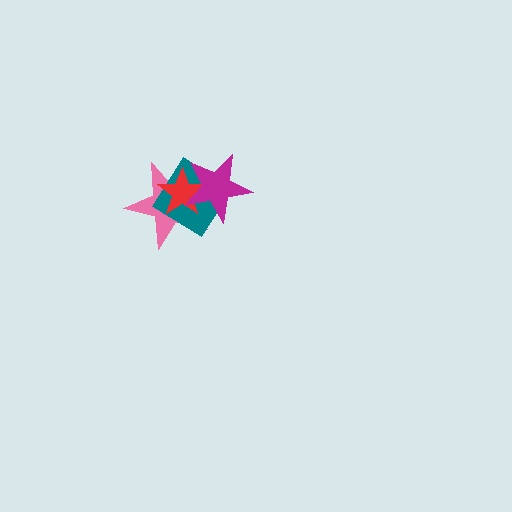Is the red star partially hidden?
Yes, it is partially covered by another shape.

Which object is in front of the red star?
The magenta star is in front of the red star.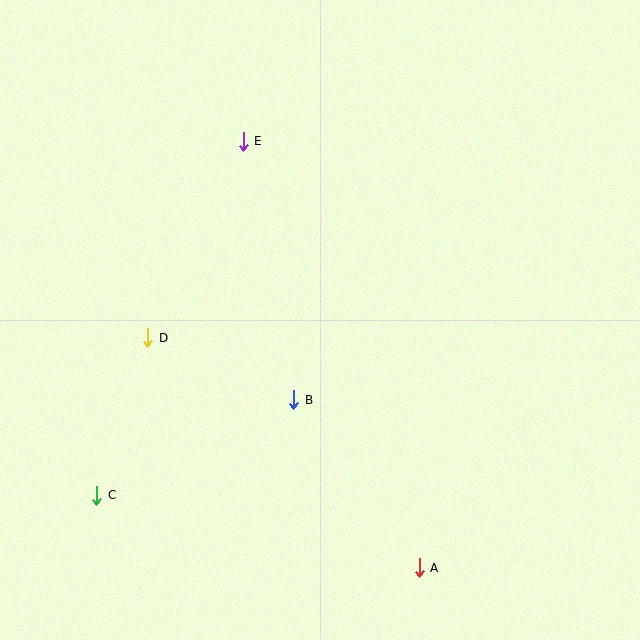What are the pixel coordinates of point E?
Point E is at (243, 141).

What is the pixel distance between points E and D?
The distance between E and D is 219 pixels.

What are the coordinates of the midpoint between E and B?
The midpoint between E and B is at (269, 270).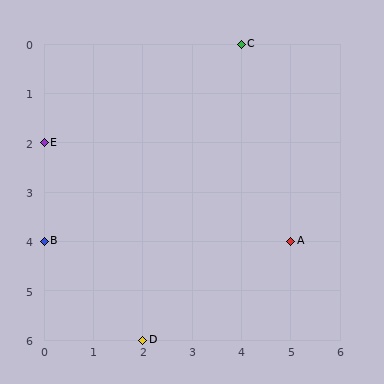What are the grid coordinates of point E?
Point E is at grid coordinates (0, 2).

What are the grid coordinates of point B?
Point B is at grid coordinates (0, 4).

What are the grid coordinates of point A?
Point A is at grid coordinates (5, 4).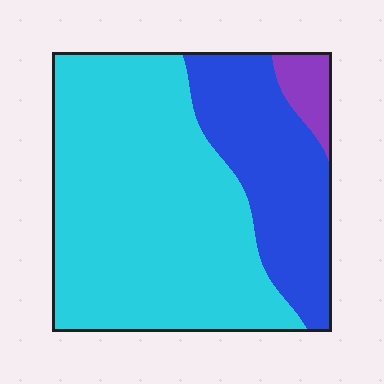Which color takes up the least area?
Purple, at roughly 5%.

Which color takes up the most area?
Cyan, at roughly 65%.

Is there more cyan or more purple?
Cyan.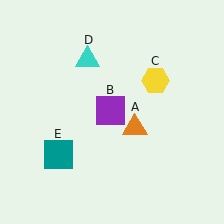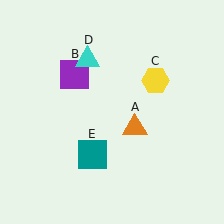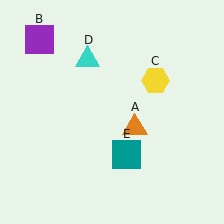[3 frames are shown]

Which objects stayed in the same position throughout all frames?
Orange triangle (object A) and yellow hexagon (object C) and cyan triangle (object D) remained stationary.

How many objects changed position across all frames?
2 objects changed position: purple square (object B), teal square (object E).